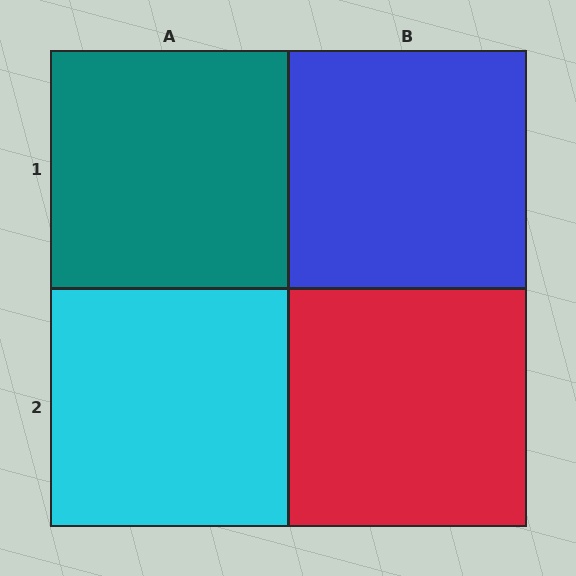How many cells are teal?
1 cell is teal.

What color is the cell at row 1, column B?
Blue.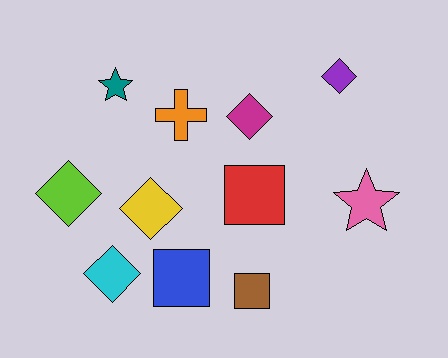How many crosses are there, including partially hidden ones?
There is 1 cross.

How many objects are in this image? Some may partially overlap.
There are 11 objects.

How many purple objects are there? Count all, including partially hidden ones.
There is 1 purple object.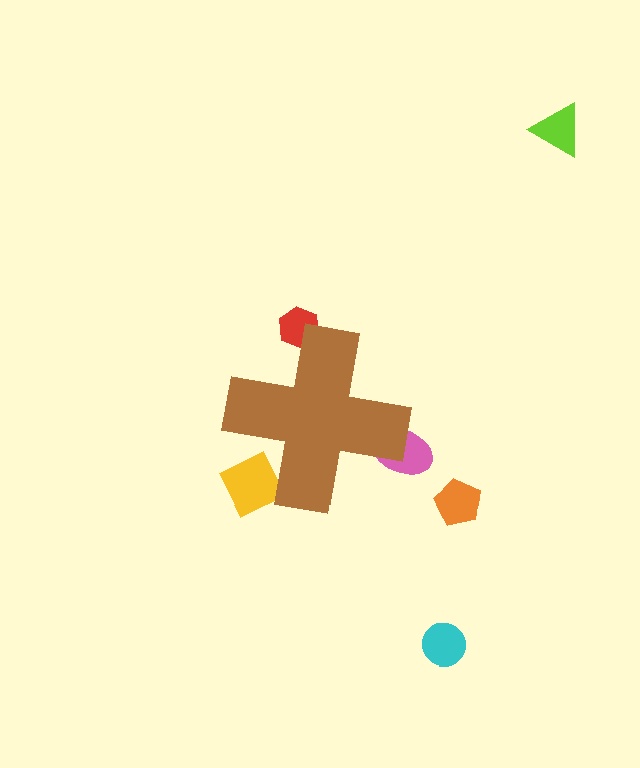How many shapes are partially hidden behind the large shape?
3 shapes are partially hidden.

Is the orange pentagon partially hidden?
No, the orange pentagon is fully visible.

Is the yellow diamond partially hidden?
Yes, the yellow diamond is partially hidden behind the brown cross.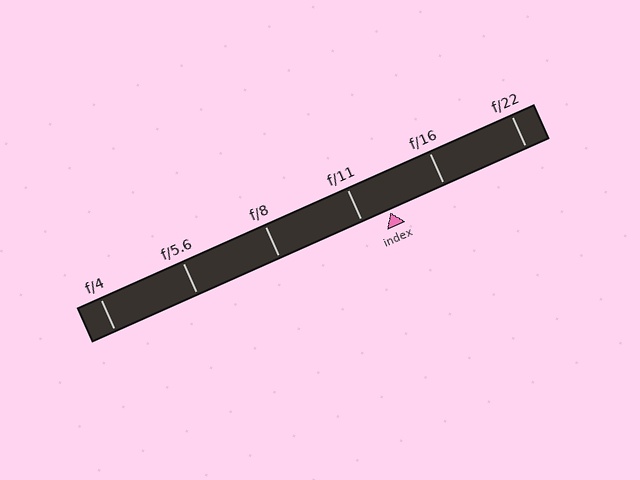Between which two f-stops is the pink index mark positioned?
The index mark is between f/11 and f/16.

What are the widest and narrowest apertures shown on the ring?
The widest aperture shown is f/4 and the narrowest is f/22.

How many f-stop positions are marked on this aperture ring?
There are 6 f-stop positions marked.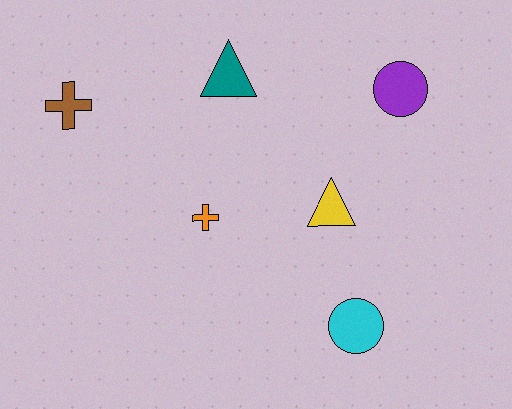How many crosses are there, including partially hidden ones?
There are 2 crosses.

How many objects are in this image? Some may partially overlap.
There are 6 objects.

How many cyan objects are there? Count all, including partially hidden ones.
There is 1 cyan object.